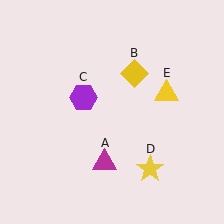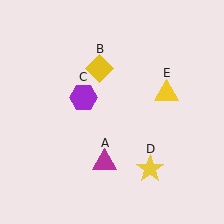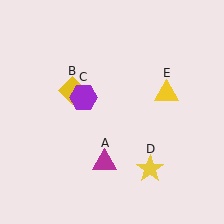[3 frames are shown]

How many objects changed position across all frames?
1 object changed position: yellow diamond (object B).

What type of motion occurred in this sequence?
The yellow diamond (object B) rotated counterclockwise around the center of the scene.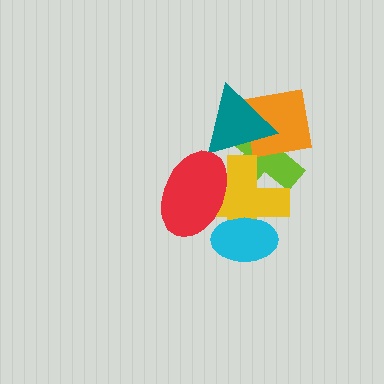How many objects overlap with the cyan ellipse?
2 objects overlap with the cyan ellipse.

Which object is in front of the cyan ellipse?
The red ellipse is in front of the cyan ellipse.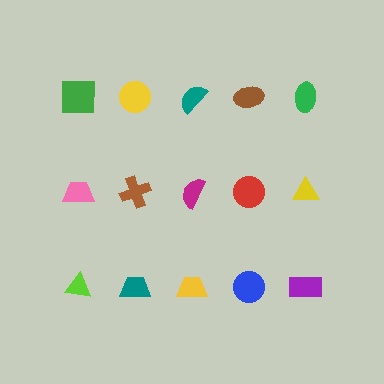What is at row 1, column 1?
A green square.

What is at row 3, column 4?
A blue circle.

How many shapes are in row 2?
5 shapes.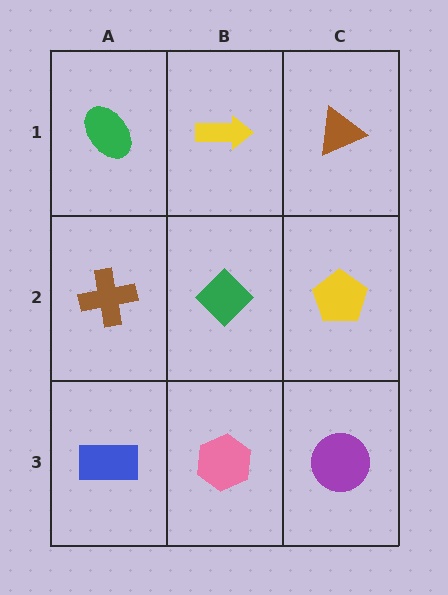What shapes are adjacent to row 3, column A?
A brown cross (row 2, column A), a pink hexagon (row 3, column B).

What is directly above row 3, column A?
A brown cross.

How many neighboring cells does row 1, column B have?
3.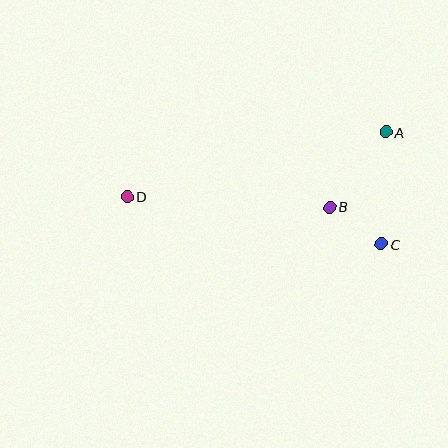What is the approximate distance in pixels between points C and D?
The distance between C and D is approximately 259 pixels.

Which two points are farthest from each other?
Points A and D are farthest from each other.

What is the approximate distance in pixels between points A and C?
The distance between A and C is approximately 112 pixels.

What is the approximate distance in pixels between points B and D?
The distance between B and D is approximately 203 pixels.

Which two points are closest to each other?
Points B and C are closest to each other.